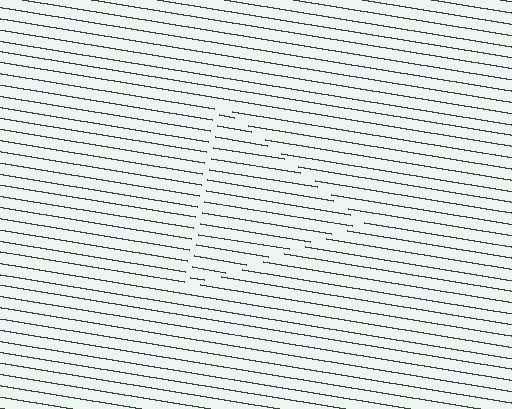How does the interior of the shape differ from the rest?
The interior of the shape contains the same grating, shifted by half a period — the contour is defined by the phase discontinuity where line-ends from the inner and outer gratings abut.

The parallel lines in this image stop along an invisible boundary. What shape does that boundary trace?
An illusory triangle. The interior of the shape contains the same grating, shifted by half a period — the contour is defined by the phase discontinuity where line-ends from the inner and outer gratings abut.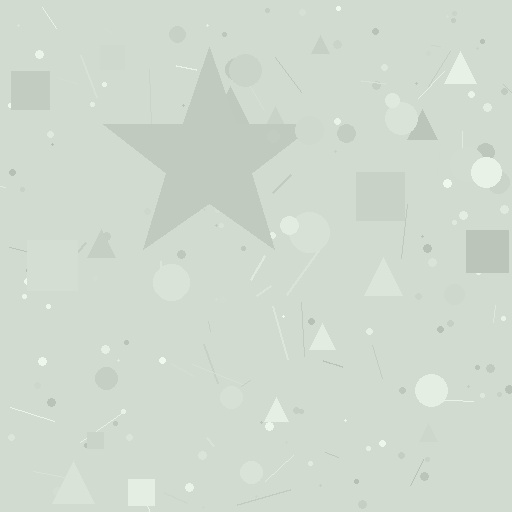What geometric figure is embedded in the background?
A star is embedded in the background.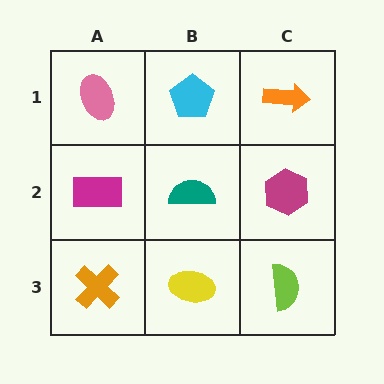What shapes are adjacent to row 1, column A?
A magenta rectangle (row 2, column A), a cyan pentagon (row 1, column B).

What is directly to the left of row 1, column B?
A pink ellipse.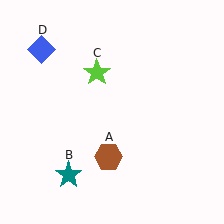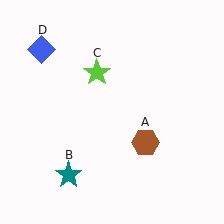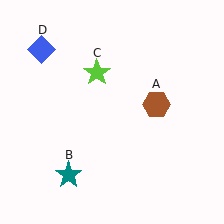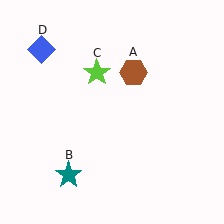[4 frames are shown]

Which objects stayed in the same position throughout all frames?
Teal star (object B) and lime star (object C) and blue diamond (object D) remained stationary.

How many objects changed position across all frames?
1 object changed position: brown hexagon (object A).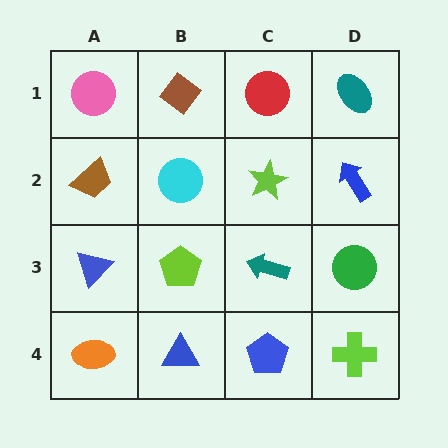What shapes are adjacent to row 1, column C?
A lime star (row 2, column C), a brown diamond (row 1, column B), a teal ellipse (row 1, column D).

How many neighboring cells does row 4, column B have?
3.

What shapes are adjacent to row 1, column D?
A blue arrow (row 2, column D), a red circle (row 1, column C).